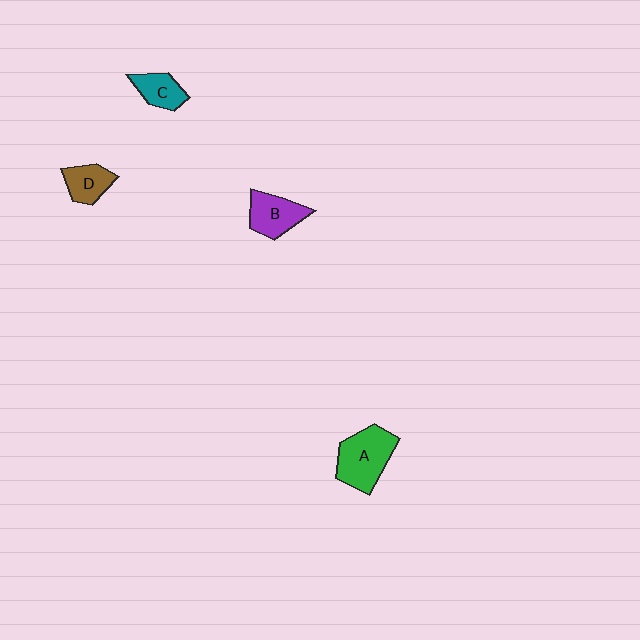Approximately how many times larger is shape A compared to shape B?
Approximately 1.4 times.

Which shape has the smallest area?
Shape C (teal).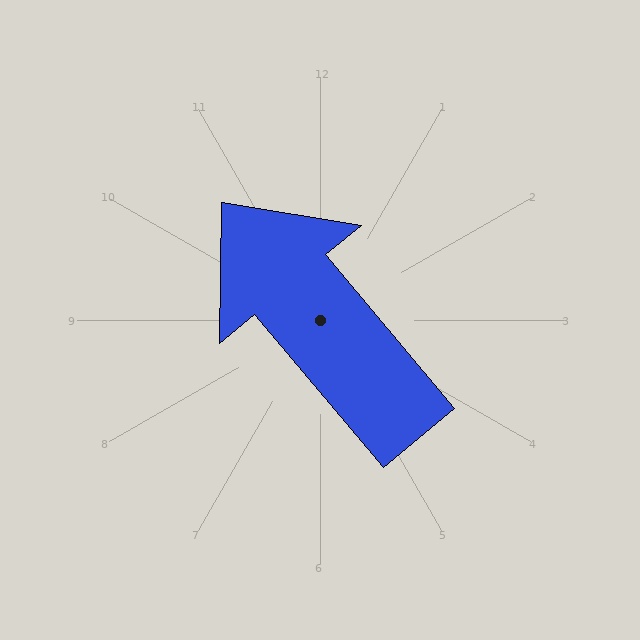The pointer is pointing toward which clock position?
Roughly 11 o'clock.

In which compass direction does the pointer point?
Northwest.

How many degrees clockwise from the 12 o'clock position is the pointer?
Approximately 320 degrees.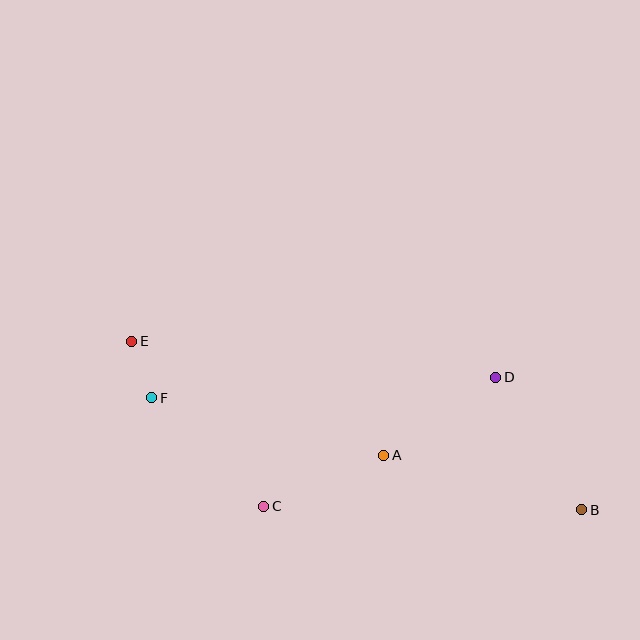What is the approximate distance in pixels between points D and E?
The distance between D and E is approximately 366 pixels.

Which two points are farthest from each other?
Points B and E are farthest from each other.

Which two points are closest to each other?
Points E and F are closest to each other.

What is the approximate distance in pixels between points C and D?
The distance between C and D is approximately 265 pixels.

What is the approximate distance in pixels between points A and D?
The distance between A and D is approximately 136 pixels.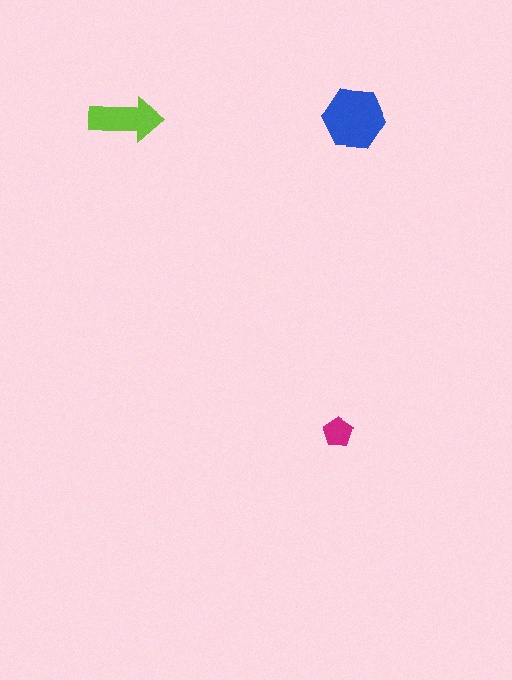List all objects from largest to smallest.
The blue hexagon, the lime arrow, the magenta pentagon.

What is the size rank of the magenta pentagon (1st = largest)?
3rd.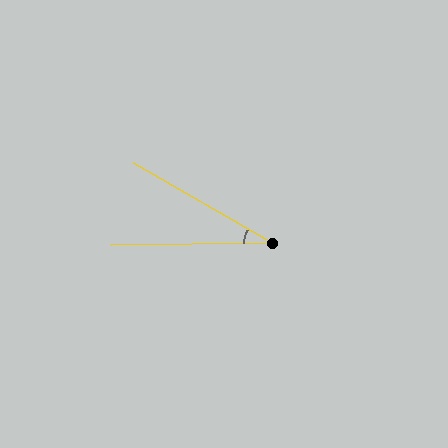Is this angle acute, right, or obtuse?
It is acute.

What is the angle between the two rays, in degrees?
Approximately 31 degrees.